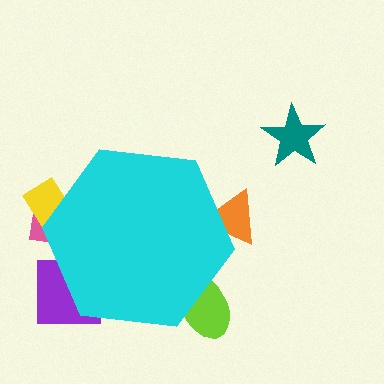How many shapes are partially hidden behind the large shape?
5 shapes are partially hidden.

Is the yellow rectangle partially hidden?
Yes, the yellow rectangle is partially hidden behind the cyan hexagon.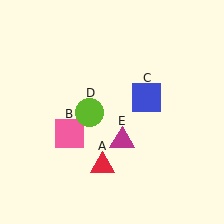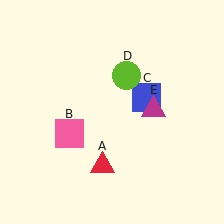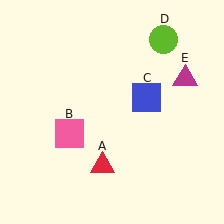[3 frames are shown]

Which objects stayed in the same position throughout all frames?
Red triangle (object A) and pink square (object B) and blue square (object C) remained stationary.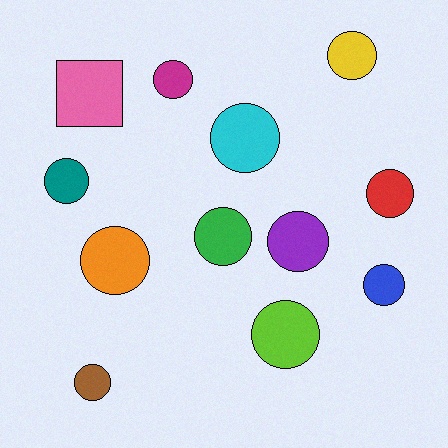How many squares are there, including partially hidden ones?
There is 1 square.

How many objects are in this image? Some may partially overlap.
There are 12 objects.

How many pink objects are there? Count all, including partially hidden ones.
There is 1 pink object.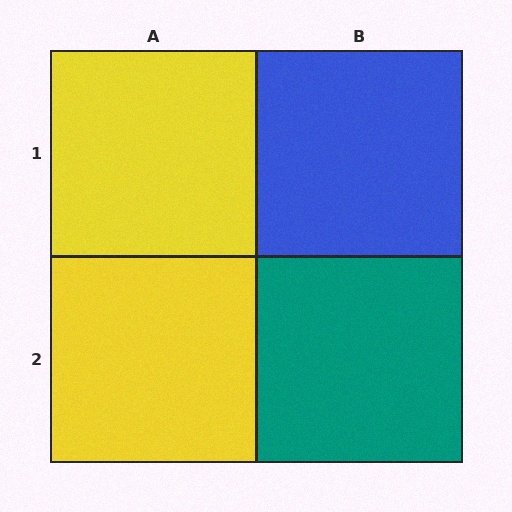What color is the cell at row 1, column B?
Blue.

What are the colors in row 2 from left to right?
Yellow, teal.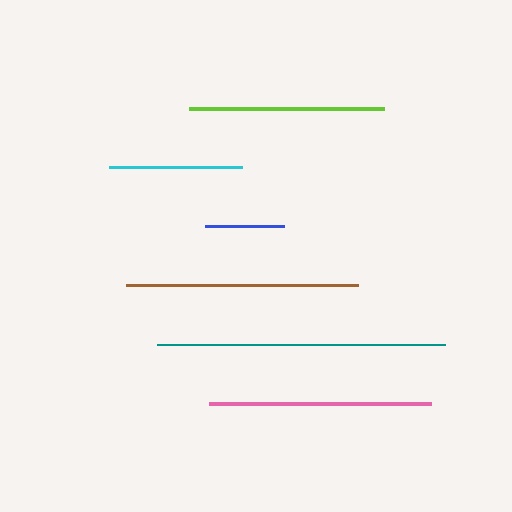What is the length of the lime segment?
The lime segment is approximately 194 pixels long.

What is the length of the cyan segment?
The cyan segment is approximately 132 pixels long.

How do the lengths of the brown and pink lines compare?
The brown and pink lines are approximately the same length.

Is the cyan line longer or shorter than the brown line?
The brown line is longer than the cyan line.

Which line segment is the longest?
The teal line is the longest at approximately 289 pixels.